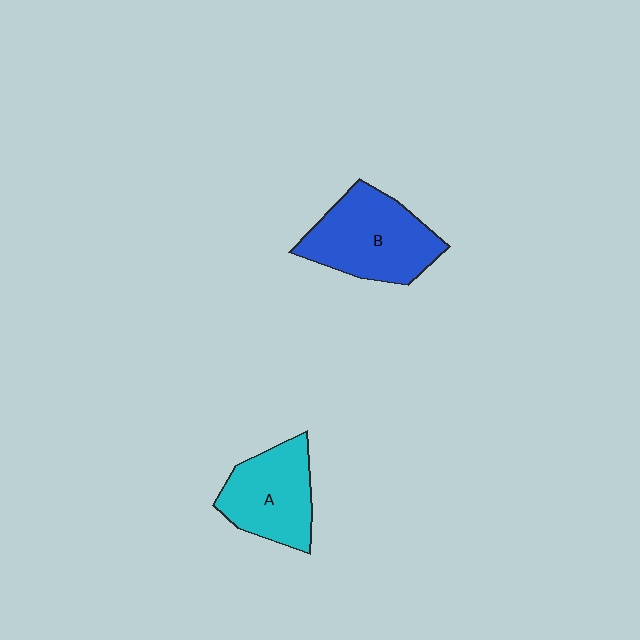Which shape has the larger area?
Shape B (blue).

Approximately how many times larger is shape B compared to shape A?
Approximately 1.2 times.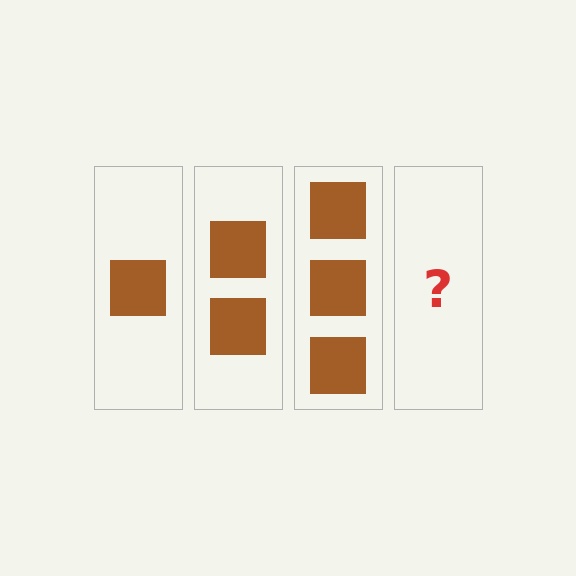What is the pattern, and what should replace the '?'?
The pattern is that each step adds one more square. The '?' should be 4 squares.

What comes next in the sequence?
The next element should be 4 squares.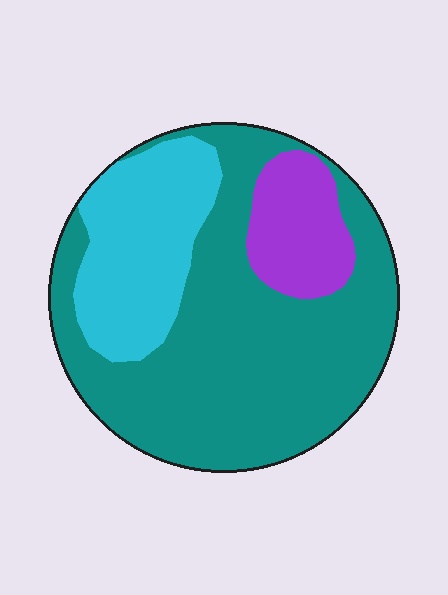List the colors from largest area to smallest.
From largest to smallest: teal, cyan, purple.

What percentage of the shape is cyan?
Cyan covers 24% of the shape.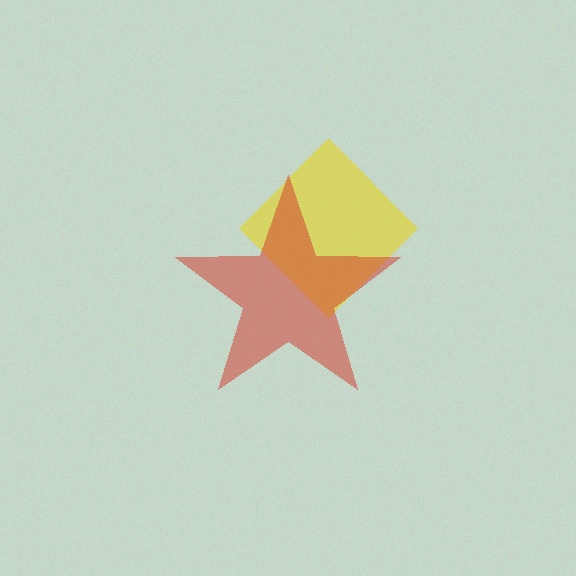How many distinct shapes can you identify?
There are 2 distinct shapes: a yellow diamond, a red star.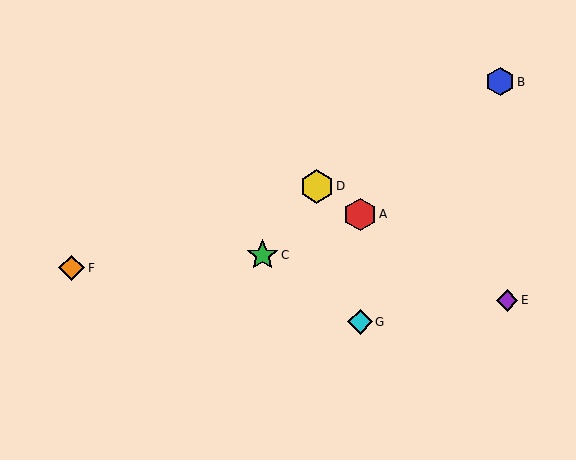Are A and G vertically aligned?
Yes, both are at x≈360.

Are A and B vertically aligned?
No, A is at x≈360 and B is at x≈500.